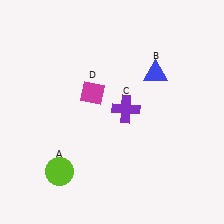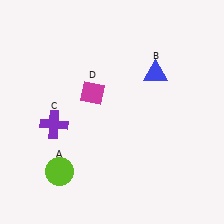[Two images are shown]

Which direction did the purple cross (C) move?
The purple cross (C) moved left.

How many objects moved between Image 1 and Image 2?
1 object moved between the two images.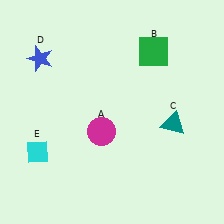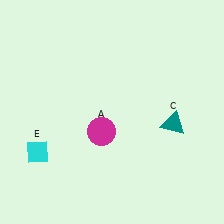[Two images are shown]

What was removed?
The blue star (D), the green square (B) were removed in Image 2.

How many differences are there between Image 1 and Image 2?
There are 2 differences between the two images.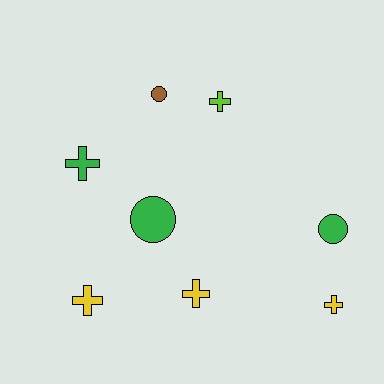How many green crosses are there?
There is 1 green cross.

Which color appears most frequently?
Yellow, with 3 objects.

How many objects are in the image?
There are 8 objects.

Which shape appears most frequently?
Cross, with 5 objects.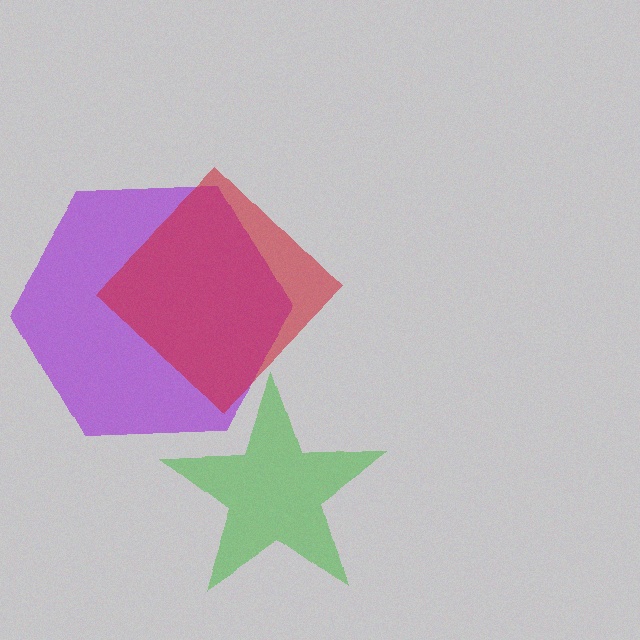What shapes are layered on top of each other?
The layered shapes are: a purple hexagon, a red diamond, a green star.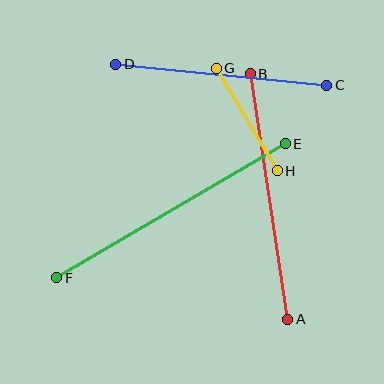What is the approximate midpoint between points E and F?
The midpoint is at approximately (171, 211) pixels.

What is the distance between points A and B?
The distance is approximately 249 pixels.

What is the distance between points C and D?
The distance is approximately 212 pixels.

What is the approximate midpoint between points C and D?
The midpoint is at approximately (221, 75) pixels.